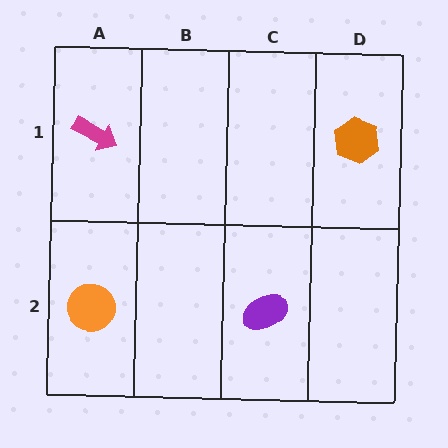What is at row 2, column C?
A purple ellipse.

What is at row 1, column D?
An orange hexagon.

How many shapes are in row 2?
2 shapes.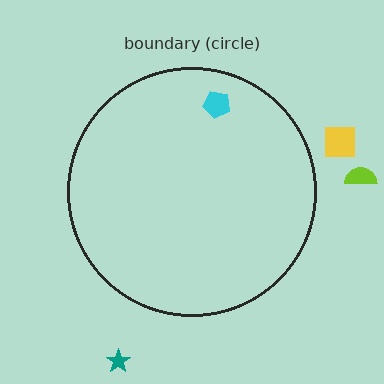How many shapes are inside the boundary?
1 inside, 3 outside.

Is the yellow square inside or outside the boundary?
Outside.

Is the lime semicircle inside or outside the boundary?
Outside.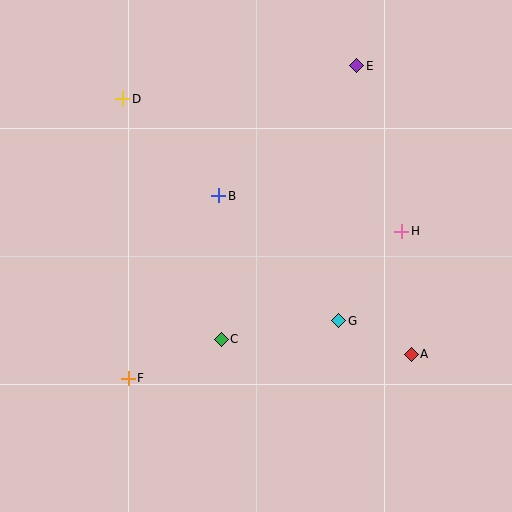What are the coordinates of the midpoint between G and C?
The midpoint between G and C is at (280, 330).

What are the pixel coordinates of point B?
Point B is at (219, 196).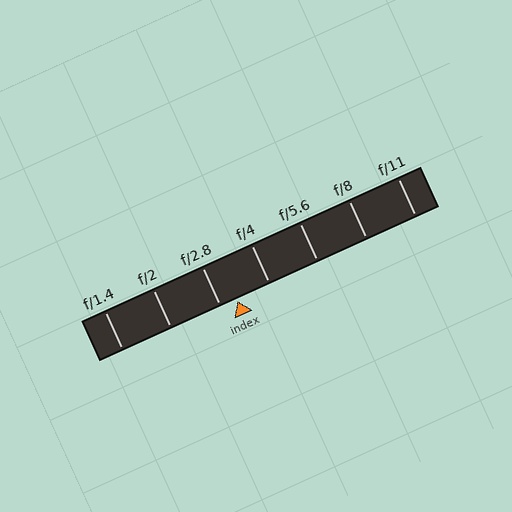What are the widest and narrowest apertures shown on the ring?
The widest aperture shown is f/1.4 and the narrowest is f/11.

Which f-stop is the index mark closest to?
The index mark is closest to f/2.8.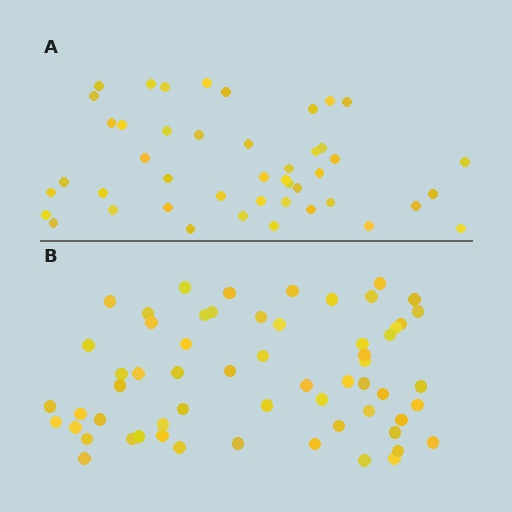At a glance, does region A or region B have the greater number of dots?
Region B (the bottom region) has more dots.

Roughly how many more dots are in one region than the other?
Region B has approximately 15 more dots than region A.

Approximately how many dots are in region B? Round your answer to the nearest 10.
About 60 dots.